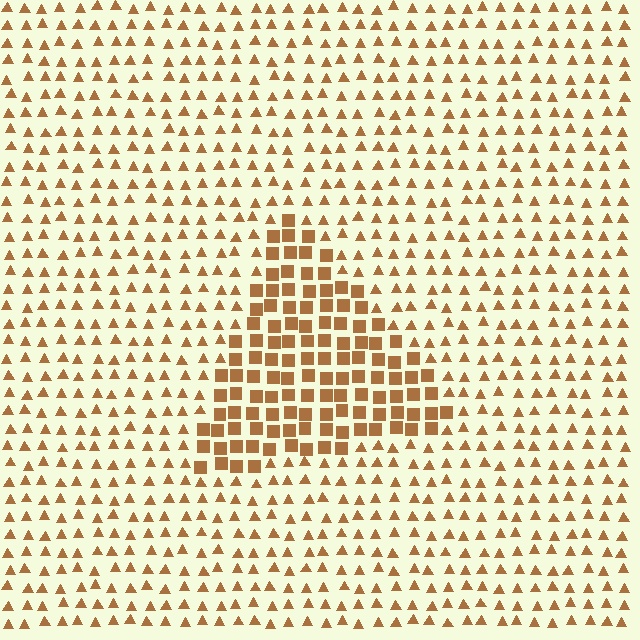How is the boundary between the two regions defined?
The boundary is defined by a change in element shape: squares inside vs. triangles outside. All elements share the same color and spacing.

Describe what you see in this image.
The image is filled with small brown elements arranged in a uniform grid. A triangle-shaped region contains squares, while the surrounding area contains triangles. The boundary is defined purely by the change in element shape.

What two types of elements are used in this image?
The image uses squares inside the triangle region and triangles outside it.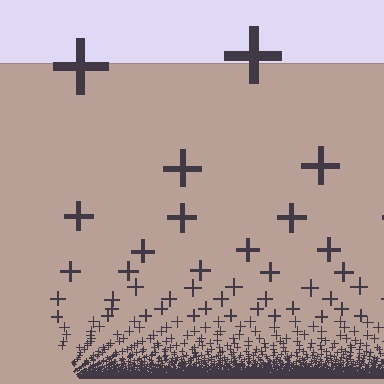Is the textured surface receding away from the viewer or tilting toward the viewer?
The surface appears to tilt toward the viewer. Texture elements get larger and sparser toward the top.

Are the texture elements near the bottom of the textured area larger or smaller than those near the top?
Smaller. The gradient is inverted — elements near the bottom are smaller and denser.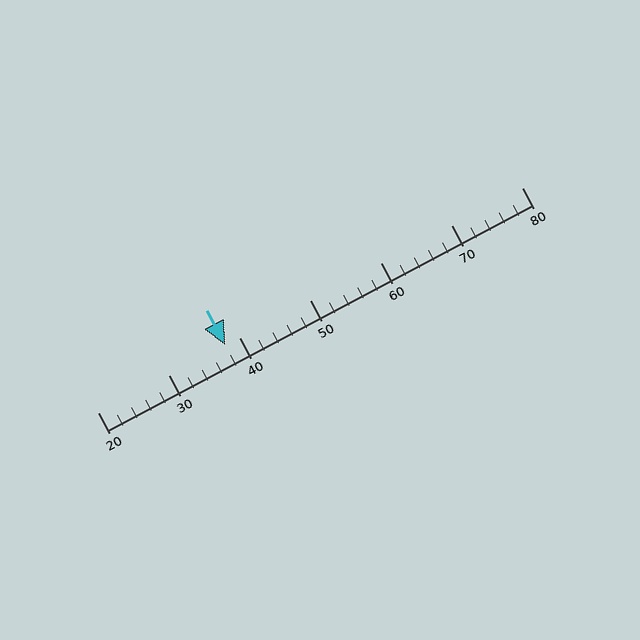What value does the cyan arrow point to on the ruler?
The cyan arrow points to approximately 38.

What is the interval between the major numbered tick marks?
The major tick marks are spaced 10 units apart.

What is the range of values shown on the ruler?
The ruler shows values from 20 to 80.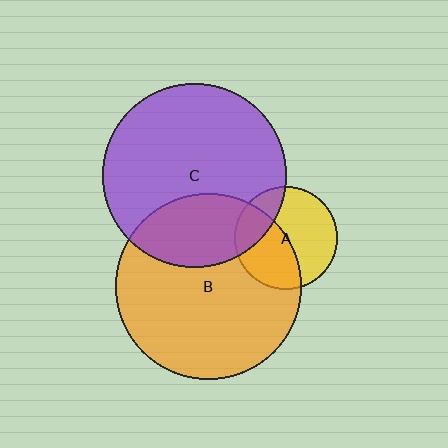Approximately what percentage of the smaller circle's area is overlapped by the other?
Approximately 30%.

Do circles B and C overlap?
Yes.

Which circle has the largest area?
Circle B (orange).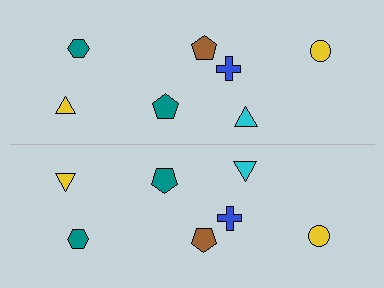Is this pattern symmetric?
Yes, this pattern has bilateral (reflection) symmetry.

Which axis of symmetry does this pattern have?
The pattern has a horizontal axis of symmetry running through the center of the image.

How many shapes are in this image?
There are 14 shapes in this image.